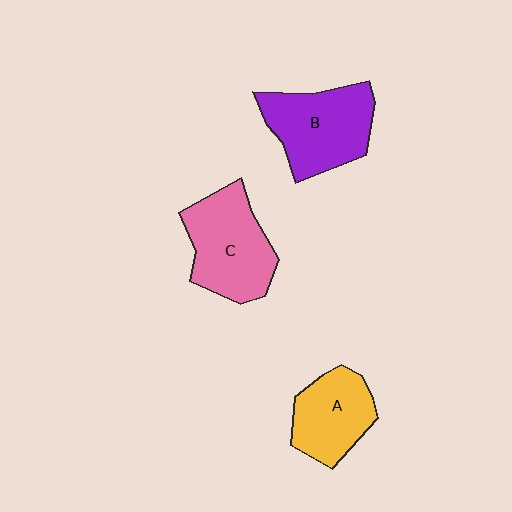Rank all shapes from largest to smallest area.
From largest to smallest: B (purple), C (pink), A (yellow).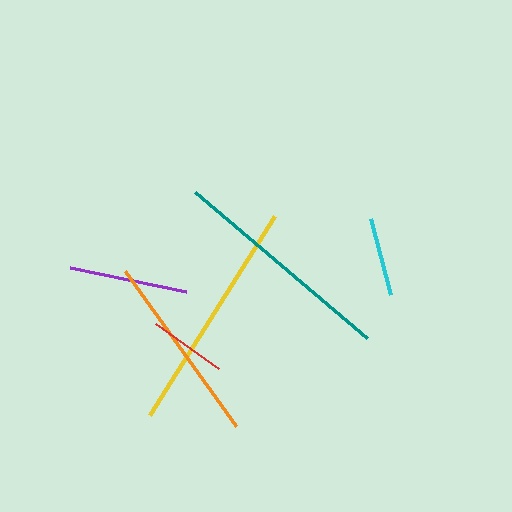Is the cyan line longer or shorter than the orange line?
The orange line is longer than the cyan line.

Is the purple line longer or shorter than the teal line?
The teal line is longer than the purple line.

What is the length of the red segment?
The red segment is approximately 78 pixels long.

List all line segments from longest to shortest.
From longest to shortest: yellow, teal, orange, purple, red, cyan.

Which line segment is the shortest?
The cyan line is the shortest at approximately 78 pixels.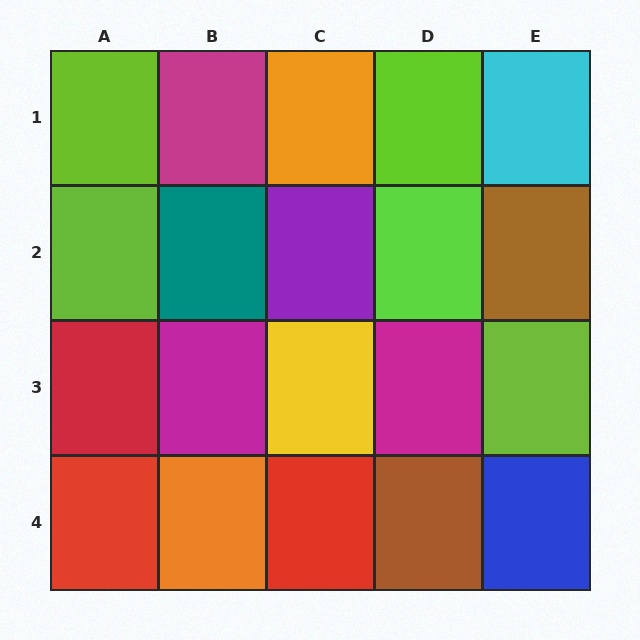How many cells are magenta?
3 cells are magenta.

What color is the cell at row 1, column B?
Magenta.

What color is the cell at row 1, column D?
Lime.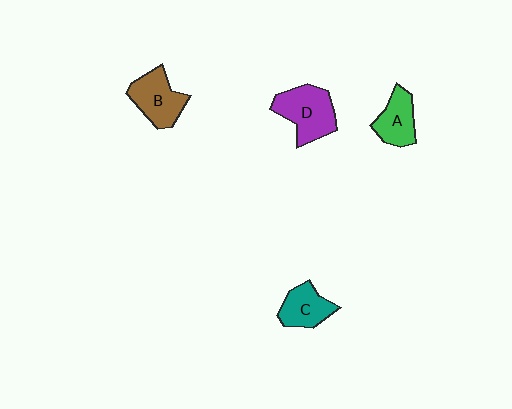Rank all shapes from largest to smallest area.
From largest to smallest: D (purple), B (brown), A (green), C (teal).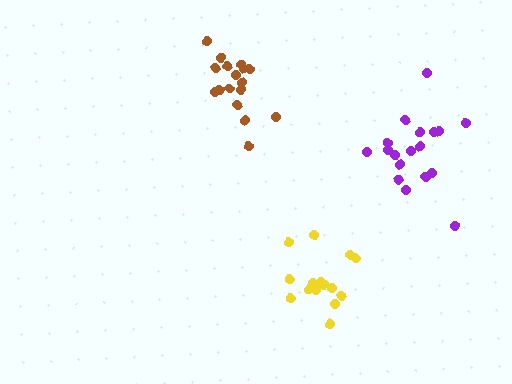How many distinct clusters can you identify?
There are 3 distinct clusters.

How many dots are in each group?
Group 1: 15 dots, Group 2: 17 dots, Group 3: 18 dots (50 total).